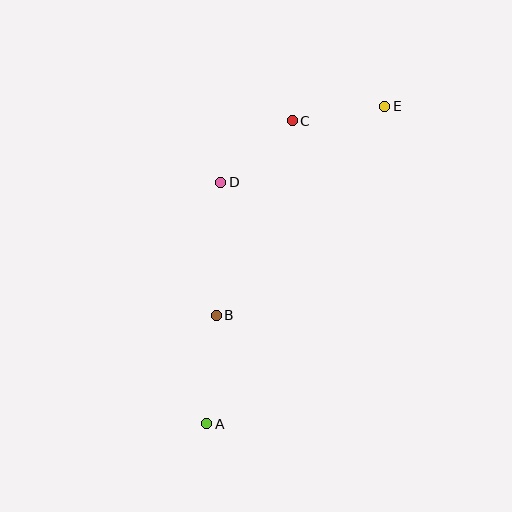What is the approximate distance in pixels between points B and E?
The distance between B and E is approximately 269 pixels.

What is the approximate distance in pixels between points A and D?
The distance between A and D is approximately 242 pixels.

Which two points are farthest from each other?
Points A and E are farthest from each other.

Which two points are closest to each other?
Points C and E are closest to each other.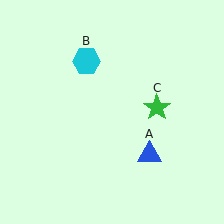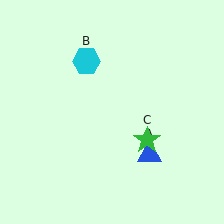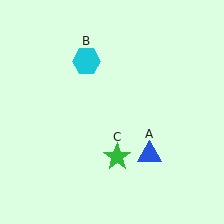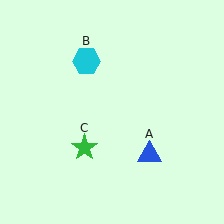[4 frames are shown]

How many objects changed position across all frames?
1 object changed position: green star (object C).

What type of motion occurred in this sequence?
The green star (object C) rotated clockwise around the center of the scene.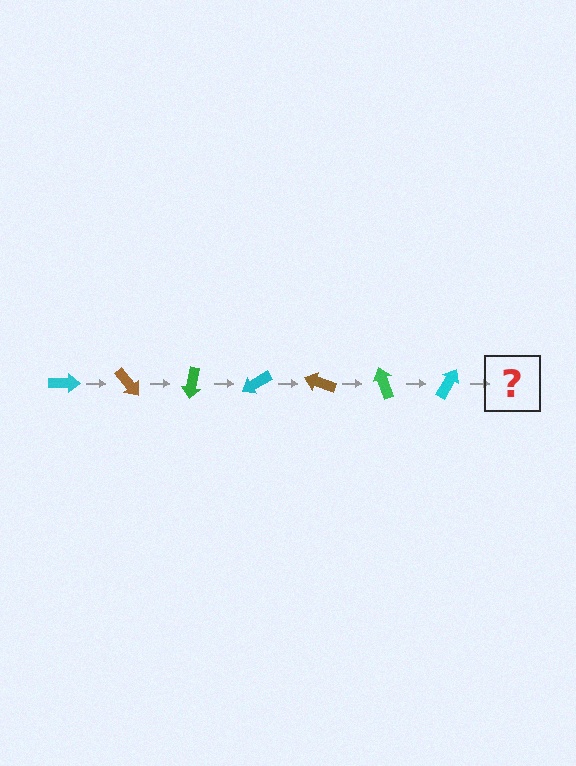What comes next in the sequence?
The next element should be a brown arrow, rotated 350 degrees from the start.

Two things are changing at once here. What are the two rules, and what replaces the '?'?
The two rules are that it rotates 50 degrees each step and the color cycles through cyan, brown, and green. The '?' should be a brown arrow, rotated 350 degrees from the start.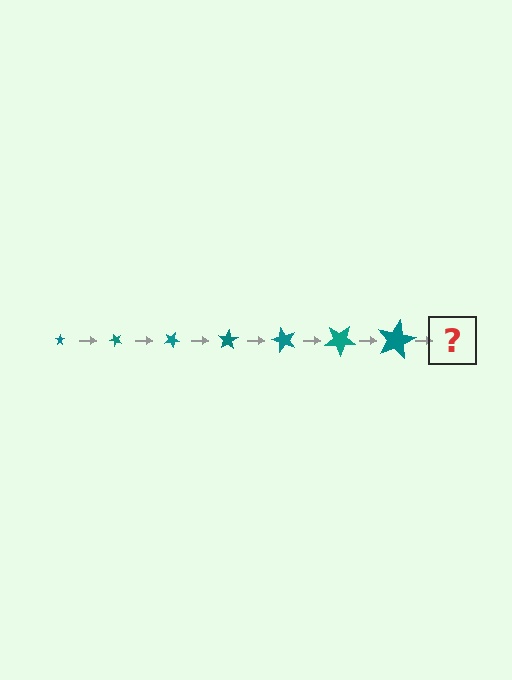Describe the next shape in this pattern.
It should be a star, larger than the previous one and rotated 350 degrees from the start.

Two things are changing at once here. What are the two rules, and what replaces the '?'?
The two rules are that the star grows larger each step and it rotates 50 degrees each step. The '?' should be a star, larger than the previous one and rotated 350 degrees from the start.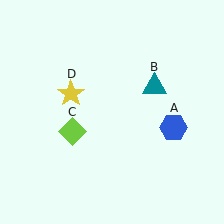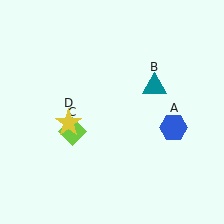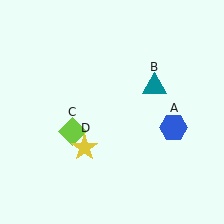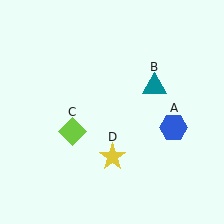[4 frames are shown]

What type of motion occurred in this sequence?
The yellow star (object D) rotated counterclockwise around the center of the scene.